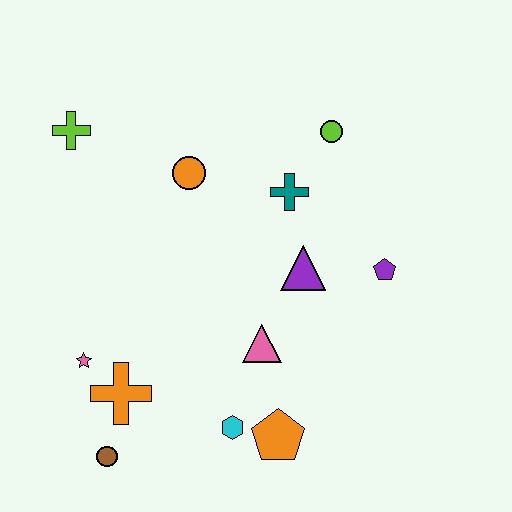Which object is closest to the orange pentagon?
The cyan hexagon is closest to the orange pentagon.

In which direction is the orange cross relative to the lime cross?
The orange cross is below the lime cross.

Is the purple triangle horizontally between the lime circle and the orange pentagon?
Yes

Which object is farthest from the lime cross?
The orange pentagon is farthest from the lime cross.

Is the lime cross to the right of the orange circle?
No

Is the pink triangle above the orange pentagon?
Yes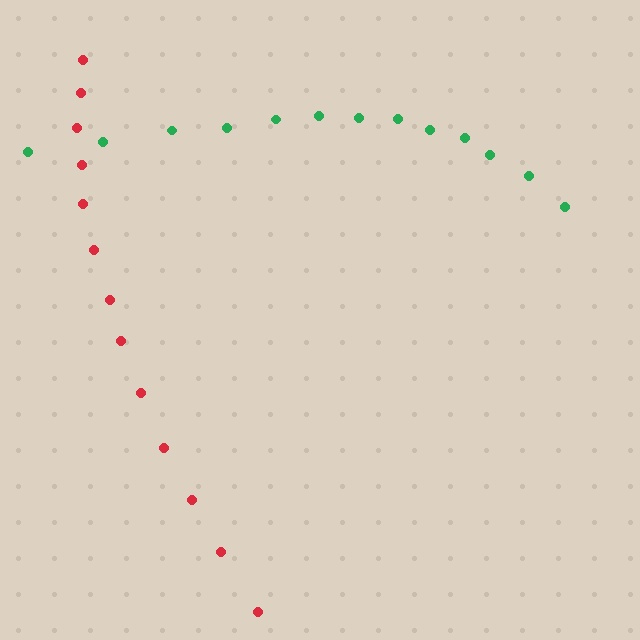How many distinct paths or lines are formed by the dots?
There are 2 distinct paths.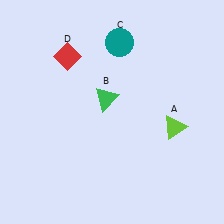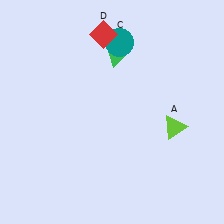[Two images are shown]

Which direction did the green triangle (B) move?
The green triangle (B) moved up.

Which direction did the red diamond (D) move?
The red diamond (D) moved right.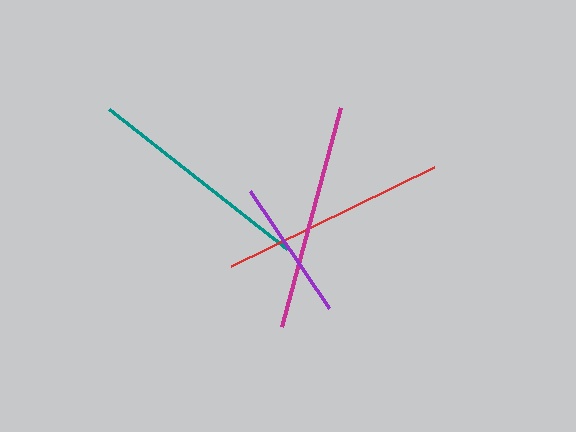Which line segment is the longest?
The teal line is the longest at approximately 227 pixels.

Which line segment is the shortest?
The purple line is the shortest at approximately 141 pixels.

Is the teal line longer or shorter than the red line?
The teal line is longer than the red line.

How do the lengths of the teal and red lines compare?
The teal and red lines are approximately the same length.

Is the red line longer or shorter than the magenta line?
The magenta line is longer than the red line.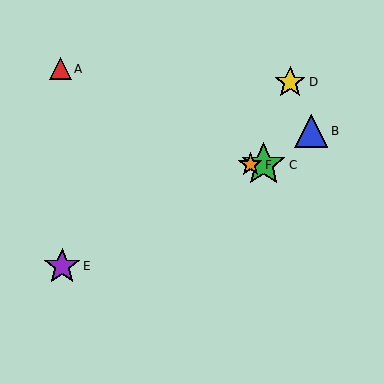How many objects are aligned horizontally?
2 objects (C, F) are aligned horizontally.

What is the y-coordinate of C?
Object C is at y≈165.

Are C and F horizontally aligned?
Yes, both are at y≈165.